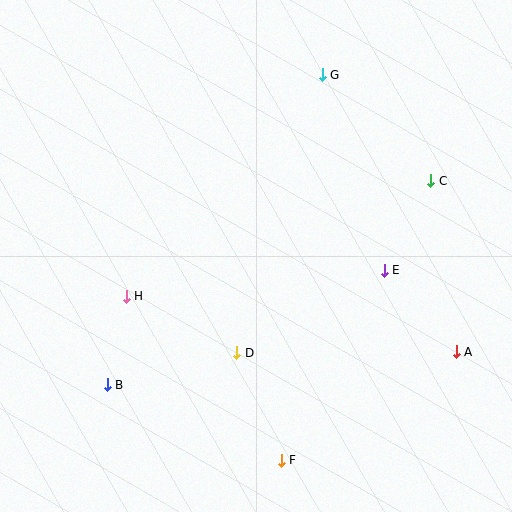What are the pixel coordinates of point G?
Point G is at (322, 75).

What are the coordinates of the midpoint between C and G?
The midpoint between C and G is at (377, 128).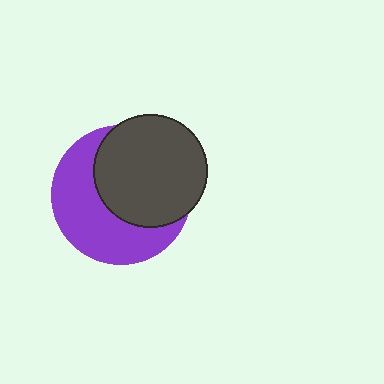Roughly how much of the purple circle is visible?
About half of it is visible (roughly 49%).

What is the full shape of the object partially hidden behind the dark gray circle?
The partially hidden object is a purple circle.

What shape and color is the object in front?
The object in front is a dark gray circle.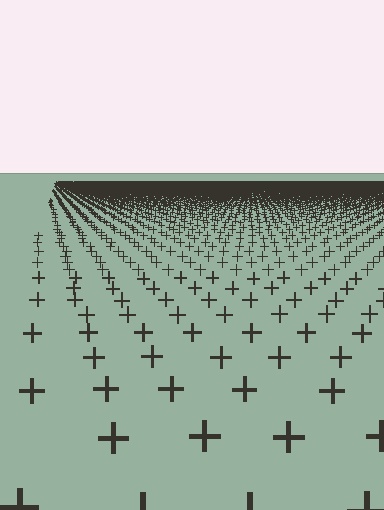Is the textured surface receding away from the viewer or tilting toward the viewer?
The surface is receding away from the viewer. Texture elements get smaller and denser toward the top.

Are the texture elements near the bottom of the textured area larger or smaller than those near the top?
Larger. Near the bottom, elements are closer to the viewer and appear at a bigger on-screen size.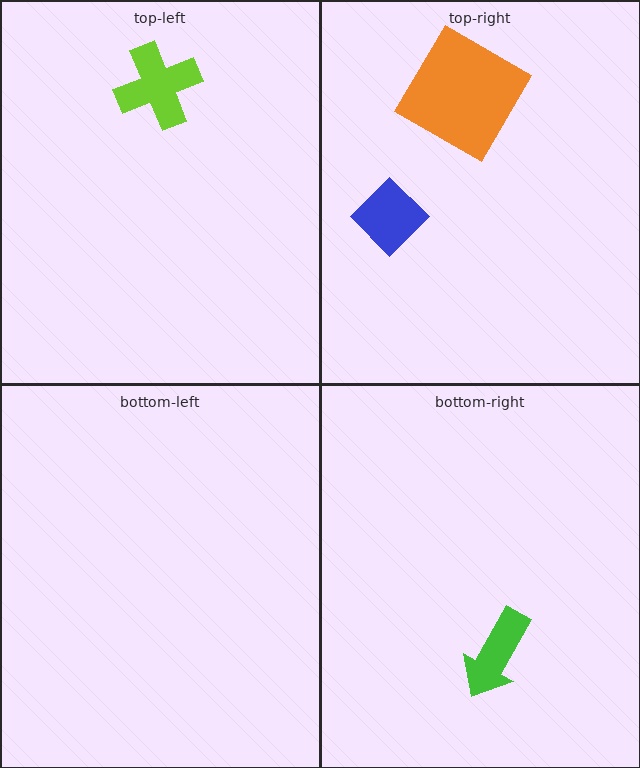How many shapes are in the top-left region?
1.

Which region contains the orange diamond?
The top-right region.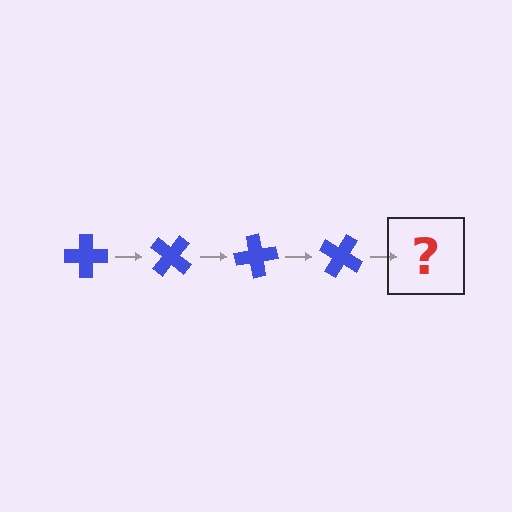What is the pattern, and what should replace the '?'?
The pattern is that the cross rotates 40 degrees each step. The '?' should be a blue cross rotated 160 degrees.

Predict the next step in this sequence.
The next step is a blue cross rotated 160 degrees.